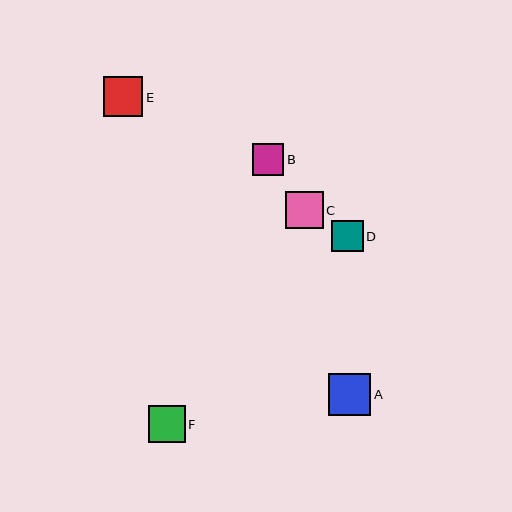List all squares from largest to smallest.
From largest to smallest: A, E, C, F, B, D.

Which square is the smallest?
Square D is the smallest with a size of approximately 32 pixels.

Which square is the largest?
Square A is the largest with a size of approximately 42 pixels.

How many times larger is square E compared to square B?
Square E is approximately 1.2 times the size of square B.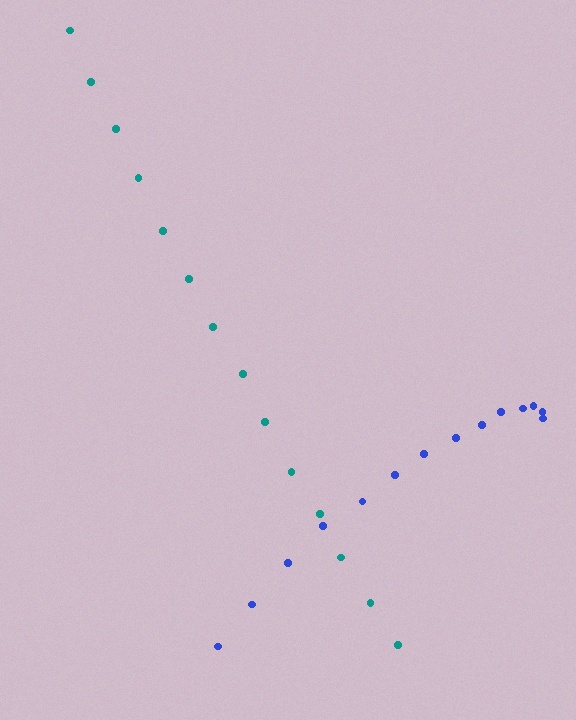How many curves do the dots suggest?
There are 2 distinct paths.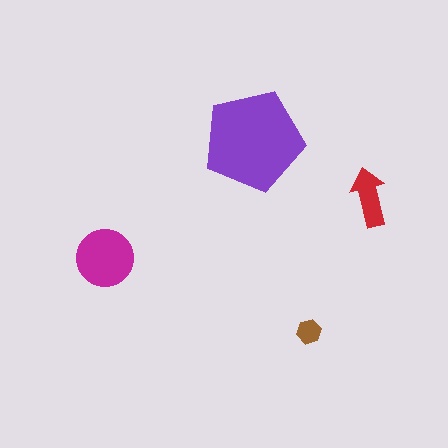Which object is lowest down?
The brown hexagon is bottommost.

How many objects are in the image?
There are 4 objects in the image.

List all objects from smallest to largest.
The brown hexagon, the red arrow, the magenta circle, the purple pentagon.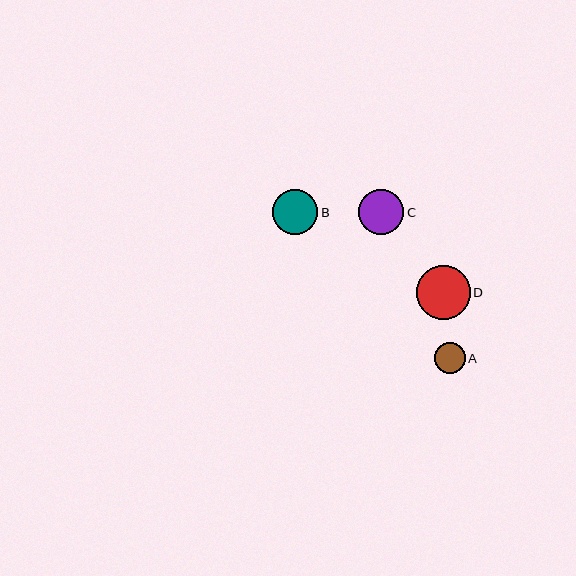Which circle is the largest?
Circle D is the largest with a size of approximately 54 pixels.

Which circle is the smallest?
Circle A is the smallest with a size of approximately 31 pixels.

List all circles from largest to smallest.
From largest to smallest: D, B, C, A.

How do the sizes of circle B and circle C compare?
Circle B and circle C are approximately the same size.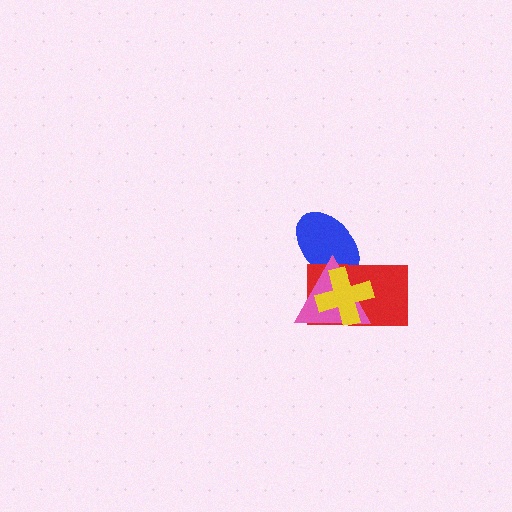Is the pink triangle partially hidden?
Yes, it is partially covered by another shape.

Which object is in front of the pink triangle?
The yellow cross is in front of the pink triangle.